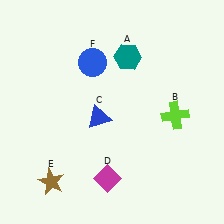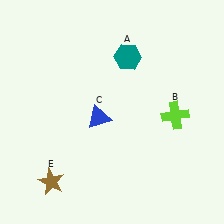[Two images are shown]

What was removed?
The blue circle (F), the magenta diamond (D) were removed in Image 2.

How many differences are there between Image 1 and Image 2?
There are 2 differences between the two images.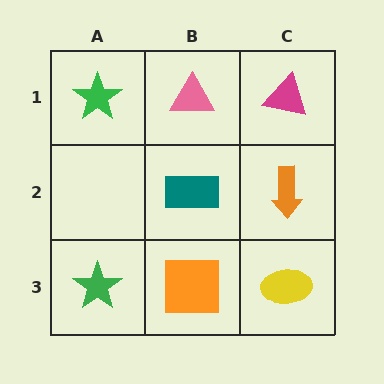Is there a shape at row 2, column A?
No, that cell is empty.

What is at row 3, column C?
A yellow ellipse.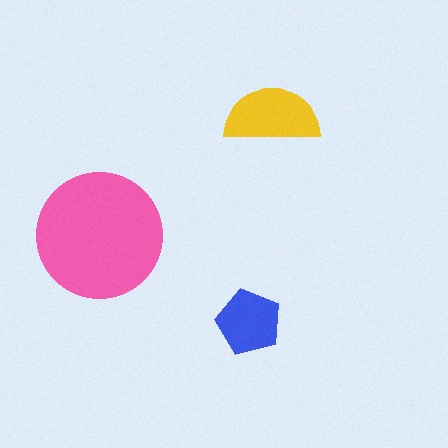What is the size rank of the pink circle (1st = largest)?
1st.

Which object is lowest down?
The blue pentagon is bottommost.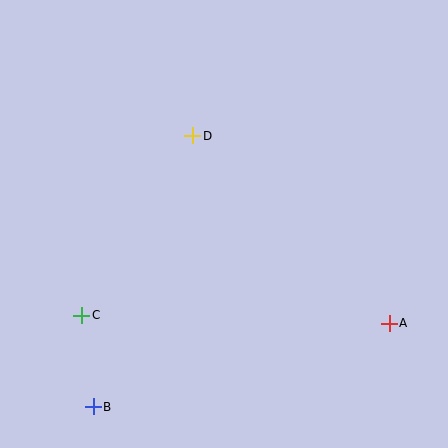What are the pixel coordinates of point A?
Point A is at (389, 323).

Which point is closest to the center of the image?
Point D at (193, 136) is closest to the center.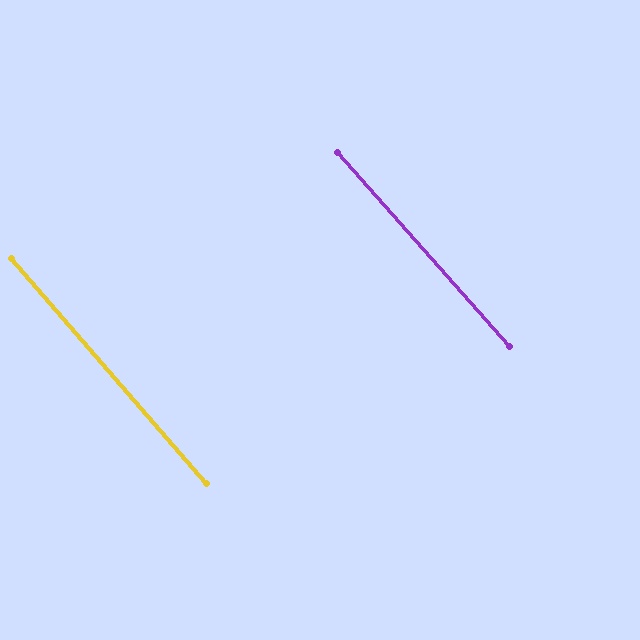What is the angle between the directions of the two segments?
Approximately 1 degree.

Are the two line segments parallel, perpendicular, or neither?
Parallel — their directions differ by only 1.0°.